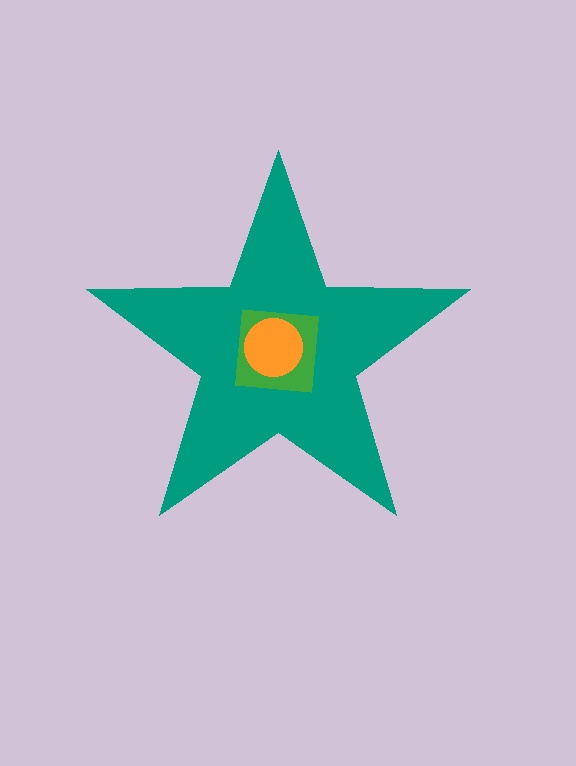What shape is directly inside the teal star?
The green square.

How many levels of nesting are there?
3.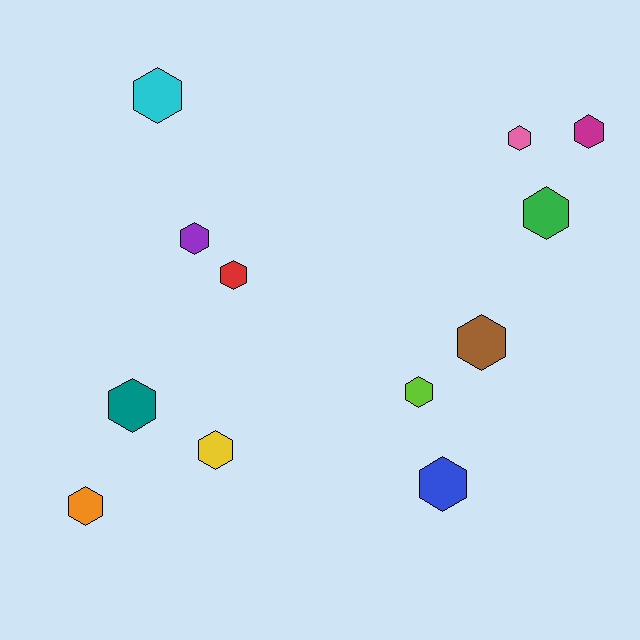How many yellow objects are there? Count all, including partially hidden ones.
There is 1 yellow object.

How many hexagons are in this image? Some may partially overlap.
There are 12 hexagons.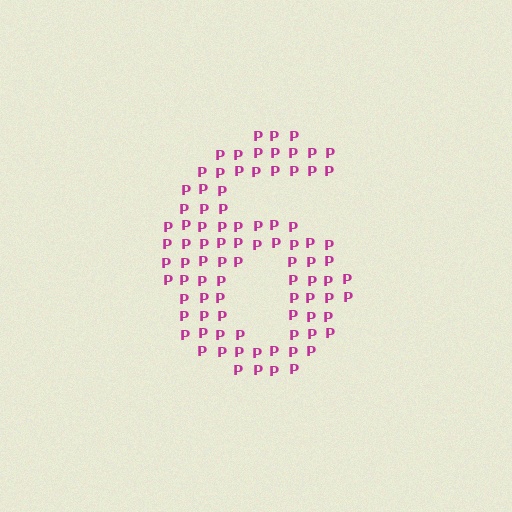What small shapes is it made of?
It is made of small letter P's.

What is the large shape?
The large shape is the digit 6.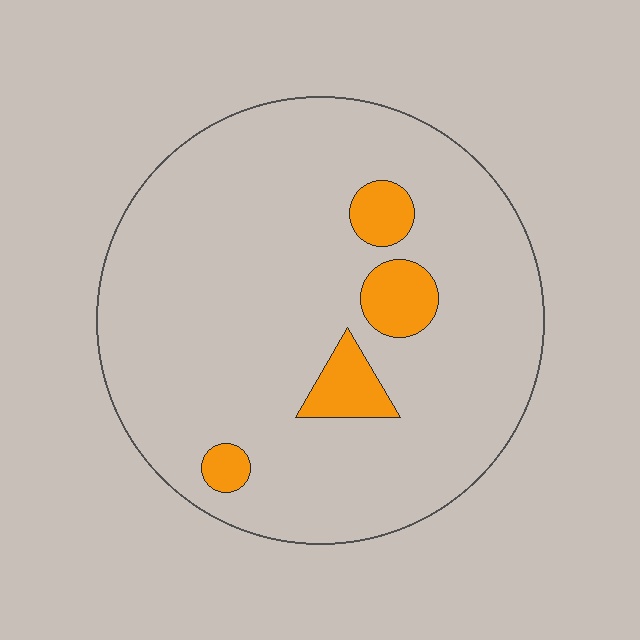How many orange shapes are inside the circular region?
4.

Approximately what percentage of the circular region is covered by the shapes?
Approximately 10%.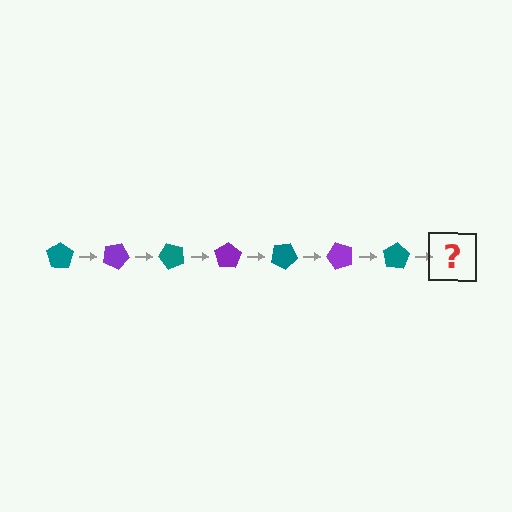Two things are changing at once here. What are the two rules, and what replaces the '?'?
The two rules are that it rotates 25 degrees each step and the color cycles through teal and purple. The '?' should be a purple pentagon, rotated 175 degrees from the start.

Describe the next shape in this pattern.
It should be a purple pentagon, rotated 175 degrees from the start.